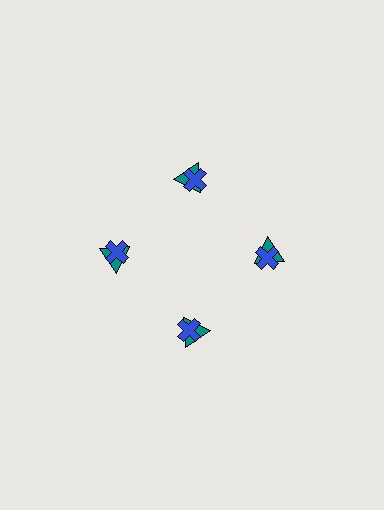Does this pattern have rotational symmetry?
Yes, this pattern has 4-fold rotational symmetry. It looks the same after rotating 90 degrees around the center.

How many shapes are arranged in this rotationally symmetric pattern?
There are 8 shapes, arranged in 4 groups of 2.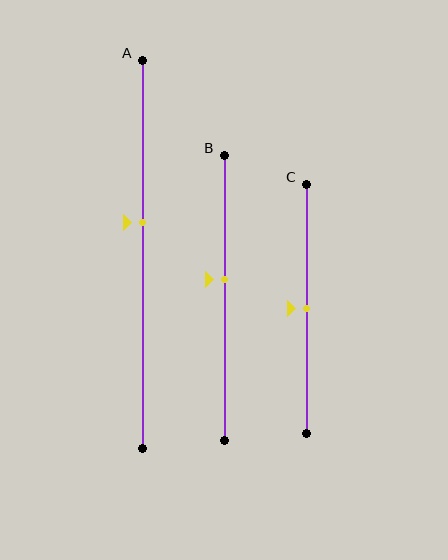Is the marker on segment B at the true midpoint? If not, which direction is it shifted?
No, the marker on segment B is shifted upward by about 6% of the segment length.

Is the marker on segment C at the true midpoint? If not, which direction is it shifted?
Yes, the marker on segment C is at the true midpoint.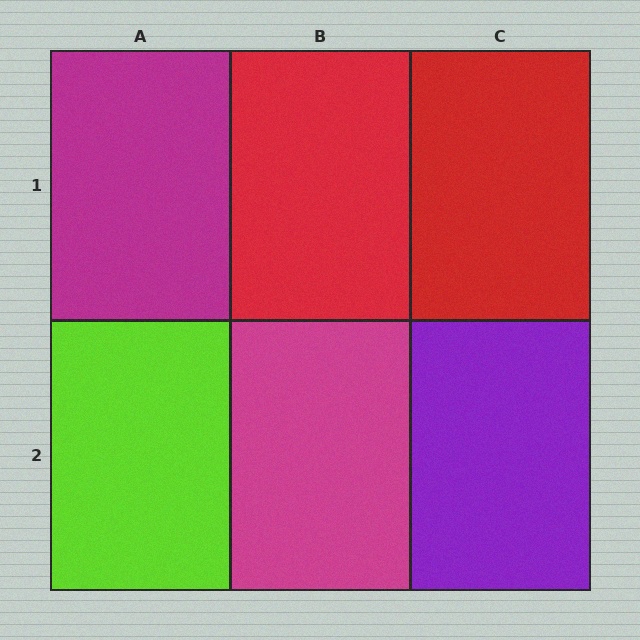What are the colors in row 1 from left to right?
Magenta, red, red.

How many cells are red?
2 cells are red.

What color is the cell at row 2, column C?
Purple.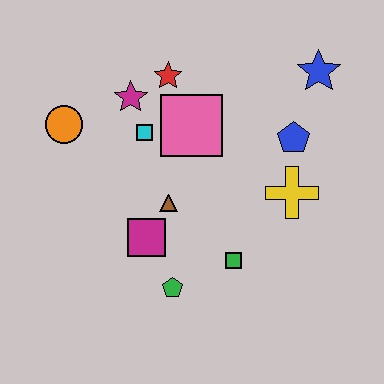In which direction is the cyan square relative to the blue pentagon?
The cyan square is to the left of the blue pentagon.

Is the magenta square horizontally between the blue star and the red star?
No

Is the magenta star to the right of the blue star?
No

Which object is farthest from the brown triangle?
The blue star is farthest from the brown triangle.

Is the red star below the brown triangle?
No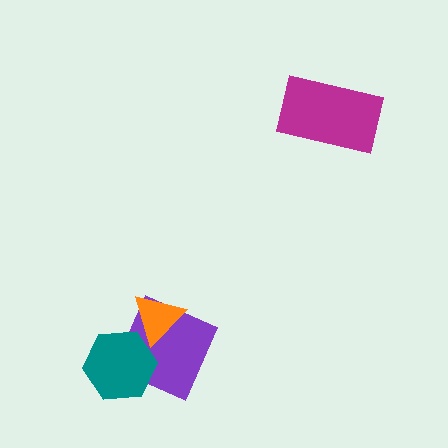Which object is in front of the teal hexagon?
The orange triangle is in front of the teal hexagon.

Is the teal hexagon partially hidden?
Yes, it is partially covered by another shape.